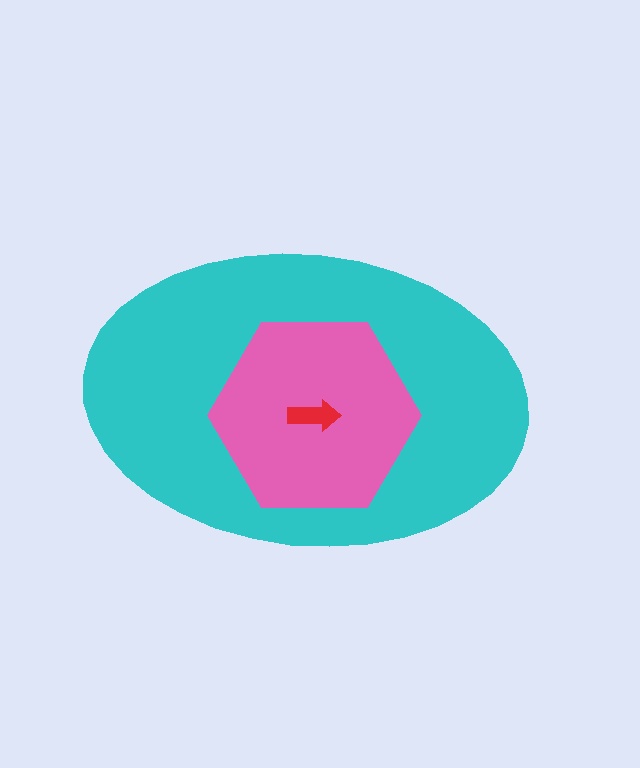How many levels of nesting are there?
3.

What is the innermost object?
The red arrow.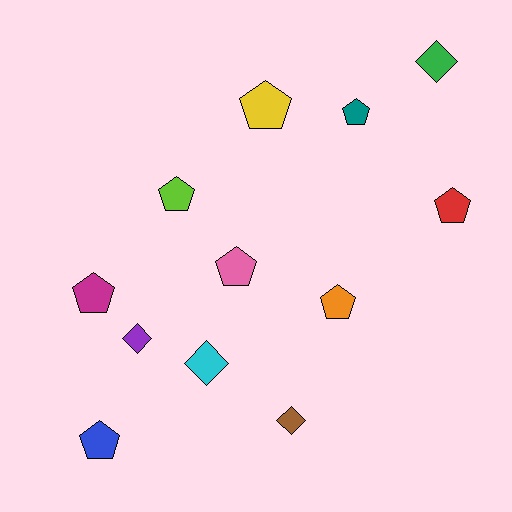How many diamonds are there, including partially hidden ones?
There are 4 diamonds.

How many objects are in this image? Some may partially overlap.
There are 12 objects.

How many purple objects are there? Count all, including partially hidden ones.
There is 1 purple object.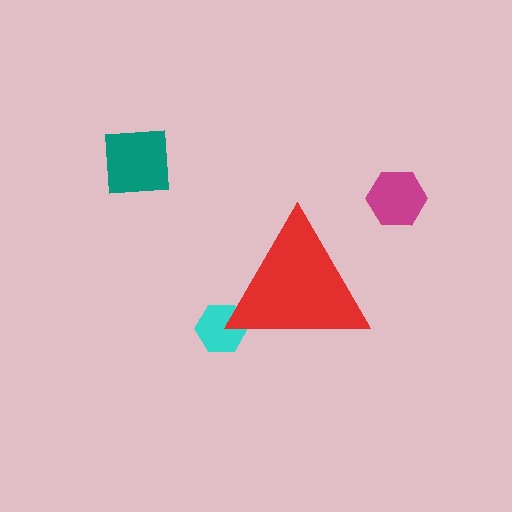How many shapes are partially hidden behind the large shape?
1 shape is partially hidden.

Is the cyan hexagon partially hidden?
Yes, the cyan hexagon is partially hidden behind the red triangle.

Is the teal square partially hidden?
No, the teal square is fully visible.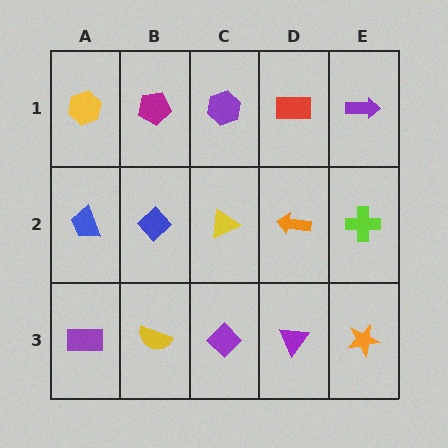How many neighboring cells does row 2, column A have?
3.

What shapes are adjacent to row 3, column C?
A yellow triangle (row 2, column C), a yellow semicircle (row 3, column B), a purple triangle (row 3, column D).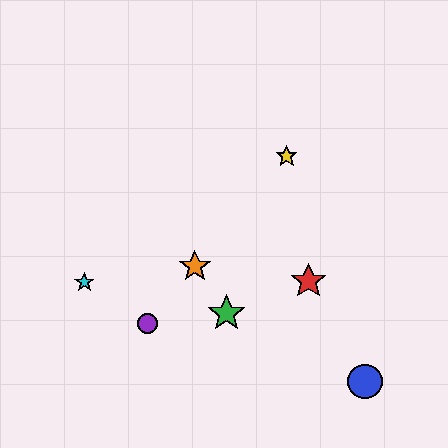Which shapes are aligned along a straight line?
The yellow star, the purple circle, the orange star are aligned along a straight line.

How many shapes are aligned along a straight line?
3 shapes (the yellow star, the purple circle, the orange star) are aligned along a straight line.